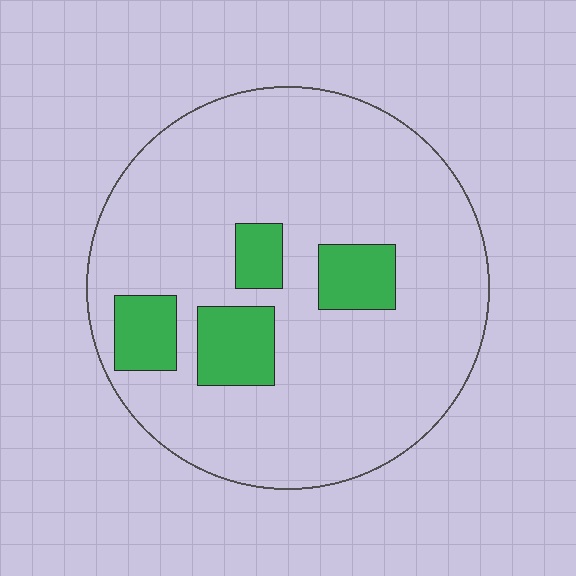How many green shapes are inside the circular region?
4.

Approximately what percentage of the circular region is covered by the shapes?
Approximately 15%.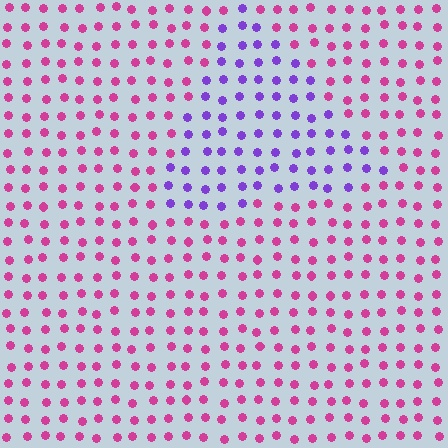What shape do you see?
I see a triangle.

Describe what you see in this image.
The image is filled with small magenta elements in a uniform arrangement. A triangle-shaped region is visible where the elements are tinted to a slightly different hue, forming a subtle color boundary.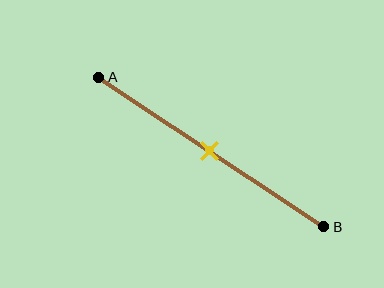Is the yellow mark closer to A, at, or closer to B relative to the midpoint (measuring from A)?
The yellow mark is approximately at the midpoint of segment AB.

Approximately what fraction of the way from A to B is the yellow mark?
The yellow mark is approximately 50% of the way from A to B.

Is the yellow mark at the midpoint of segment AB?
Yes, the mark is approximately at the midpoint.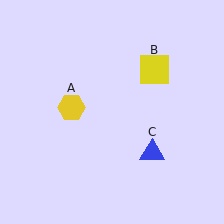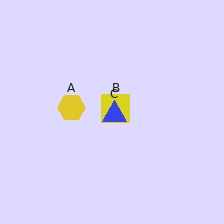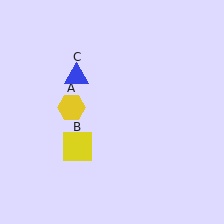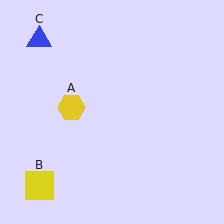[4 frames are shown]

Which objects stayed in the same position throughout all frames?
Yellow hexagon (object A) remained stationary.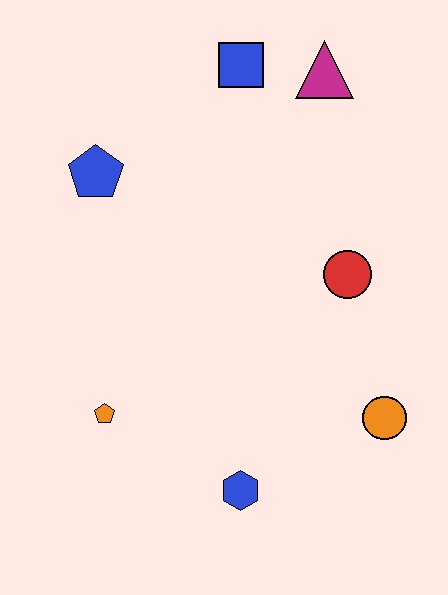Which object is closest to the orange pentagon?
The blue hexagon is closest to the orange pentagon.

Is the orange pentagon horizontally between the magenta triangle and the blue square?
No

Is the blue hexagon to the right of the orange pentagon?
Yes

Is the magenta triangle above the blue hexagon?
Yes